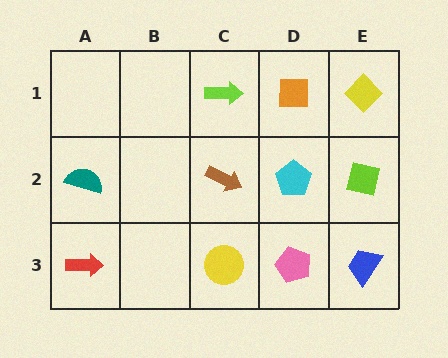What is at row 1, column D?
An orange square.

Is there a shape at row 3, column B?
No, that cell is empty.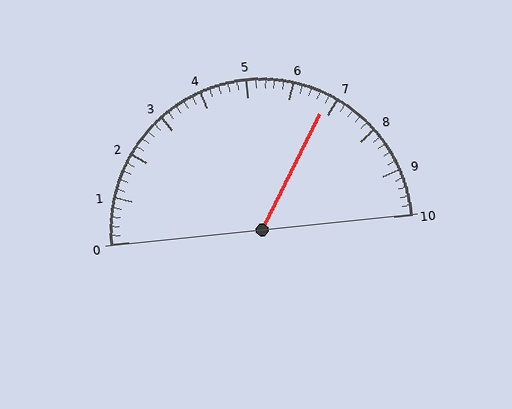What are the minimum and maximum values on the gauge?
The gauge ranges from 0 to 10.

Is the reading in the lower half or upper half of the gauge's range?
The reading is in the upper half of the range (0 to 10).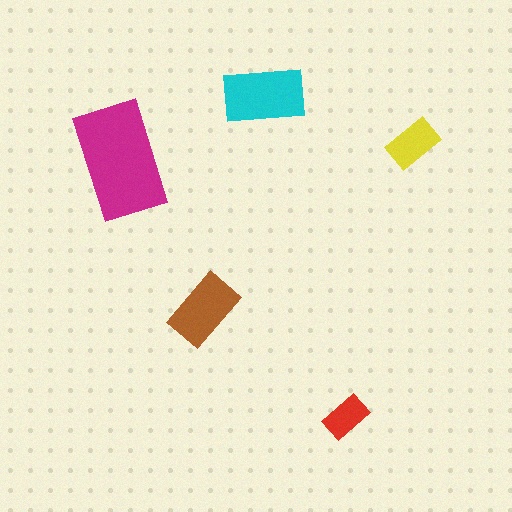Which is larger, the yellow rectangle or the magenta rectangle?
The magenta one.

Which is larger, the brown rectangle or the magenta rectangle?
The magenta one.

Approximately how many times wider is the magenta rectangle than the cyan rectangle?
About 1.5 times wider.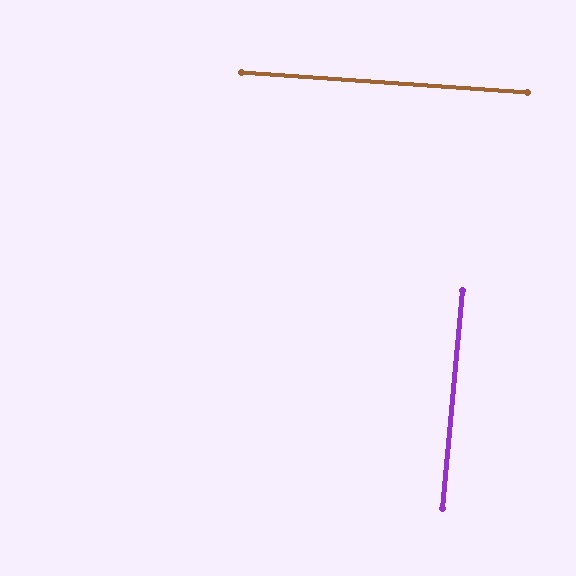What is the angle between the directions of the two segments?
Approximately 89 degrees.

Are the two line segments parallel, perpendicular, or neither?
Perpendicular — they meet at approximately 89°.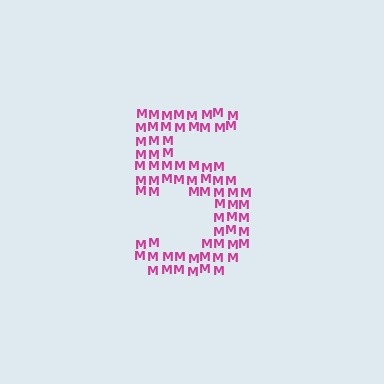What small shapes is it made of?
It is made of small letter M's.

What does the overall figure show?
The overall figure shows the digit 5.